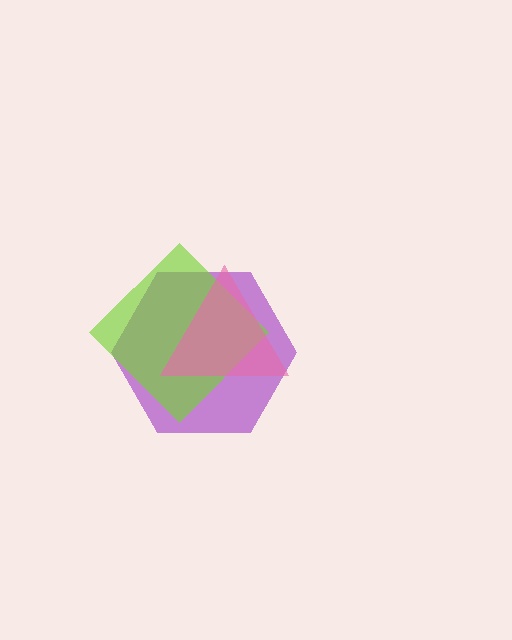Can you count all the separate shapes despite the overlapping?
Yes, there are 3 separate shapes.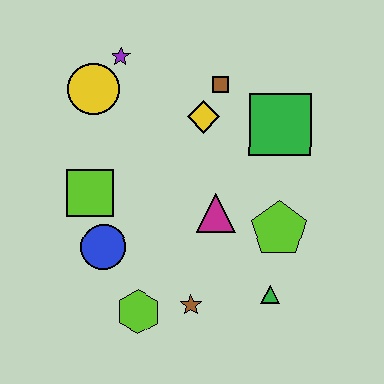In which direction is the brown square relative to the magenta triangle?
The brown square is above the magenta triangle.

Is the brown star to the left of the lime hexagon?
No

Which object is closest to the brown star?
The lime hexagon is closest to the brown star.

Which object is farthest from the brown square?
The lime hexagon is farthest from the brown square.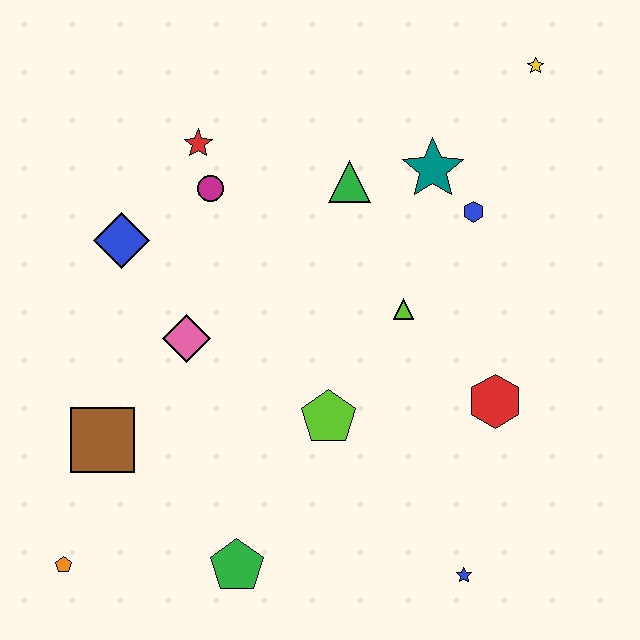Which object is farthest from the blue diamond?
The blue star is farthest from the blue diamond.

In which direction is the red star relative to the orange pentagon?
The red star is above the orange pentagon.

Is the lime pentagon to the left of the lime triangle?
Yes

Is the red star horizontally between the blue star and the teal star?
No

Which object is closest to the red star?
The magenta circle is closest to the red star.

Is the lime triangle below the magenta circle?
Yes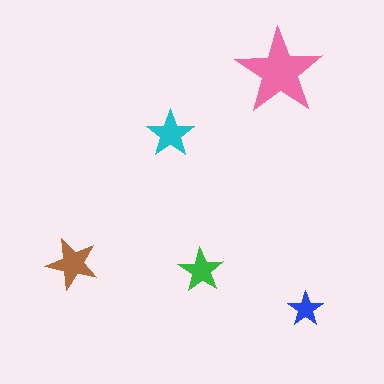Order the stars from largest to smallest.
the pink one, the brown one, the cyan one, the green one, the blue one.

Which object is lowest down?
The blue star is bottommost.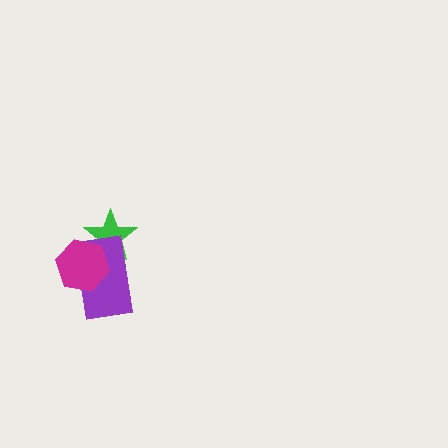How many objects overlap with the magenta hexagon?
2 objects overlap with the magenta hexagon.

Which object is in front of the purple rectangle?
The magenta hexagon is in front of the purple rectangle.